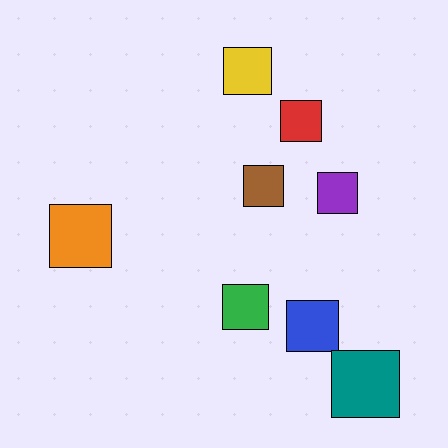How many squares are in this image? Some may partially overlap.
There are 8 squares.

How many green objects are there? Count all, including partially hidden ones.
There is 1 green object.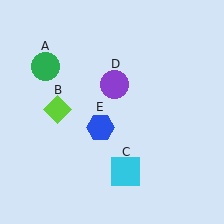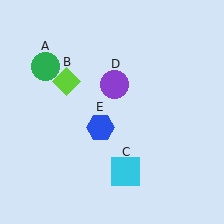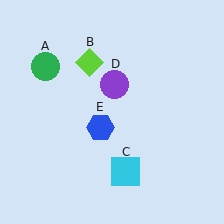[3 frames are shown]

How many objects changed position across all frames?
1 object changed position: lime diamond (object B).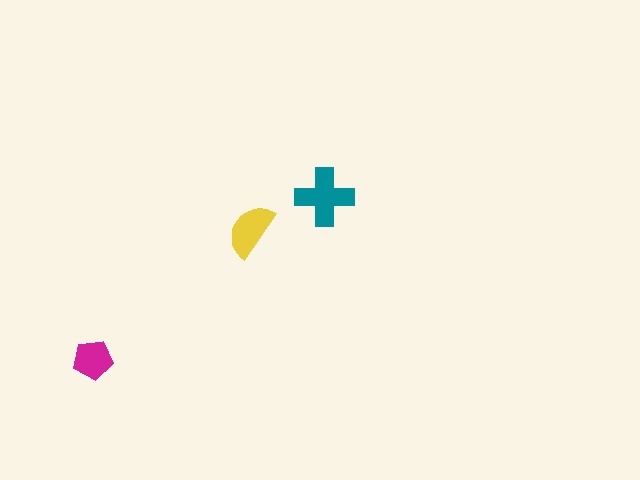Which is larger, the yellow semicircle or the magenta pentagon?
The yellow semicircle.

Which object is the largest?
The teal cross.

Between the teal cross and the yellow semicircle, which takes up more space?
The teal cross.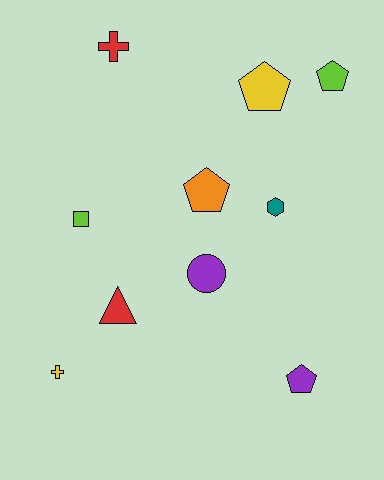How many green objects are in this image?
There are no green objects.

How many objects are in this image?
There are 10 objects.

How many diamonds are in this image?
There are no diamonds.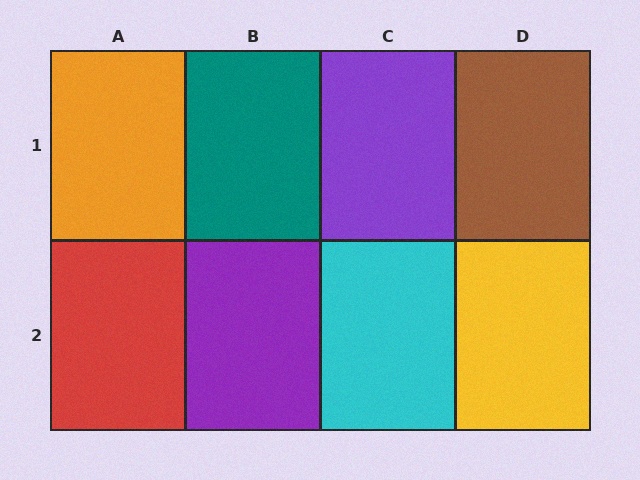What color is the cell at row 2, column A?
Red.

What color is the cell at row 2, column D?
Yellow.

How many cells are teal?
1 cell is teal.